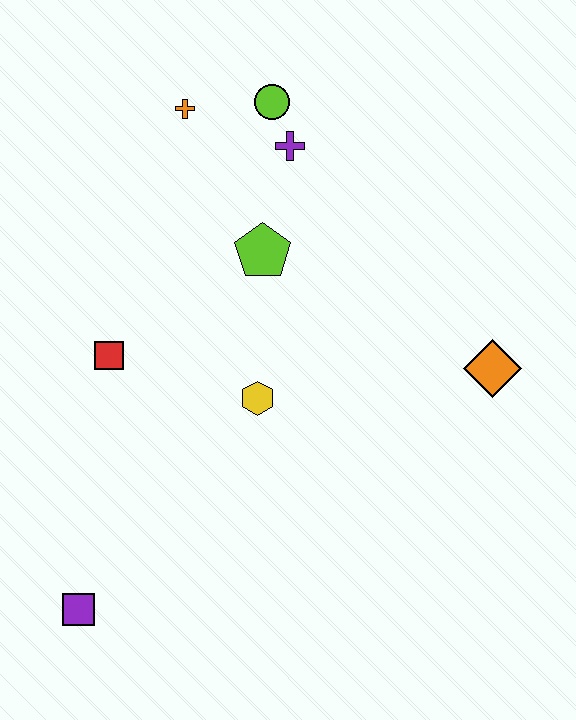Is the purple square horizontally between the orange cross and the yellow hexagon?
No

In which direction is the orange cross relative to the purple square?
The orange cross is above the purple square.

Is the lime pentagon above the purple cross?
No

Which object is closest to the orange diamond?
The yellow hexagon is closest to the orange diamond.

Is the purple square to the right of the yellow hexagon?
No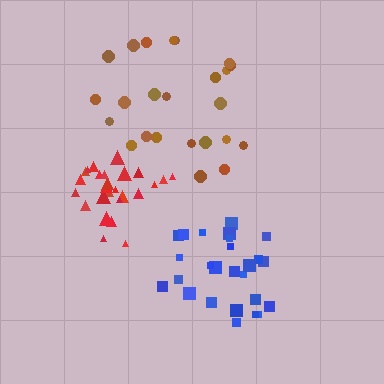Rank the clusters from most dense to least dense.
red, blue, brown.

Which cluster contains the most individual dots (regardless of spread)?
Blue (26).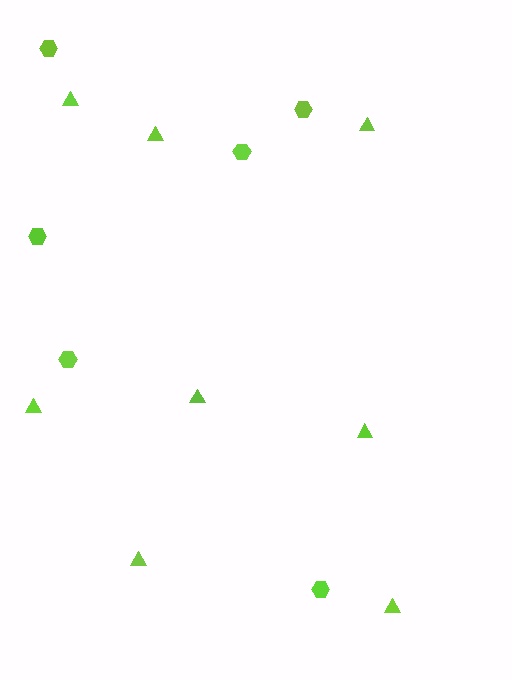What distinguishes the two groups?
There are 2 groups: one group of triangles (8) and one group of hexagons (6).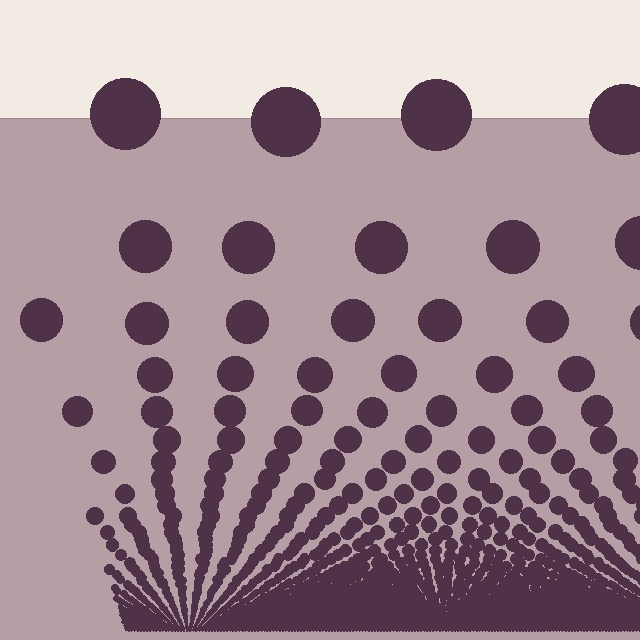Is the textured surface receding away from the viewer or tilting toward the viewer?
The surface appears to tilt toward the viewer. Texture elements get larger and sparser toward the top.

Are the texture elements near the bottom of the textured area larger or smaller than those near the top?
Smaller. The gradient is inverted — elements near the bottom are smaller and denser.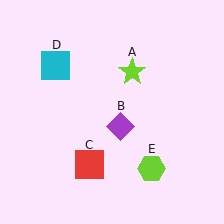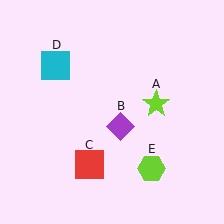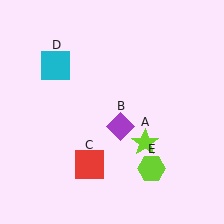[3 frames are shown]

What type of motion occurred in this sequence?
The lime star (object A) rotated clockwise around the center of the scene.